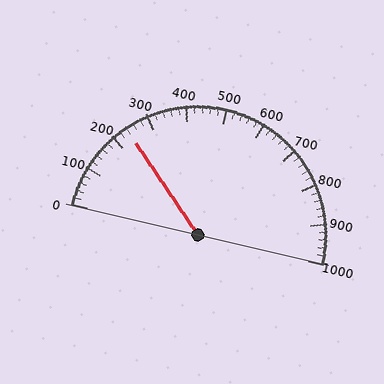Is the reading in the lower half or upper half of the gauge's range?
The reading is in the lower half of the range (0 to 1000).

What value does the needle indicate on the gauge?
The needle indicates approximately 240.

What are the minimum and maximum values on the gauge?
The gauge ranges from 0 to 1000.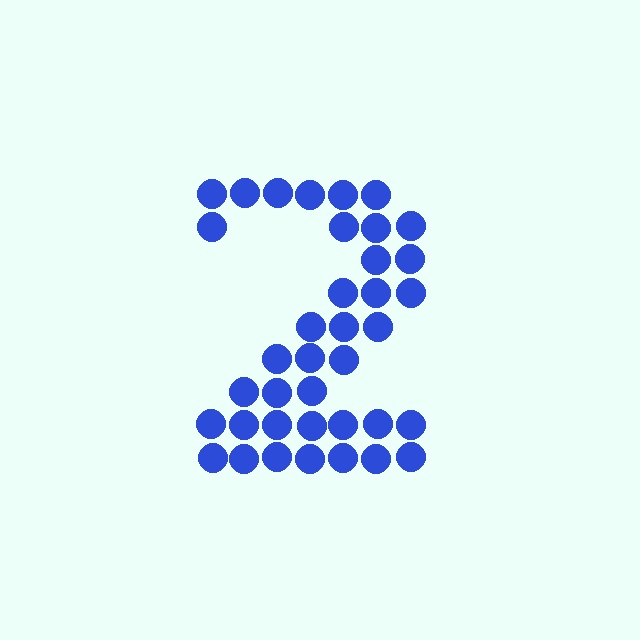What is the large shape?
The large shape is the digit 2.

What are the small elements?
The small elements are circles.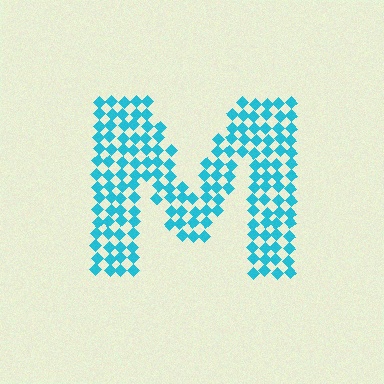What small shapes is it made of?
It is made of small diamonds.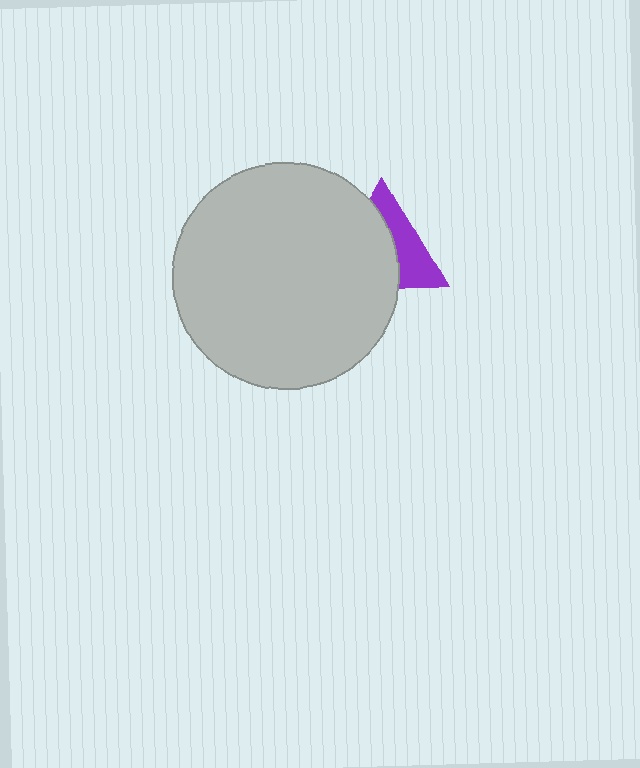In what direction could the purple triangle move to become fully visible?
The purple triangle could move right. That would shift it out from behind the light gray circle entirely.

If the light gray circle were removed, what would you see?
You would see the complete purple triangle.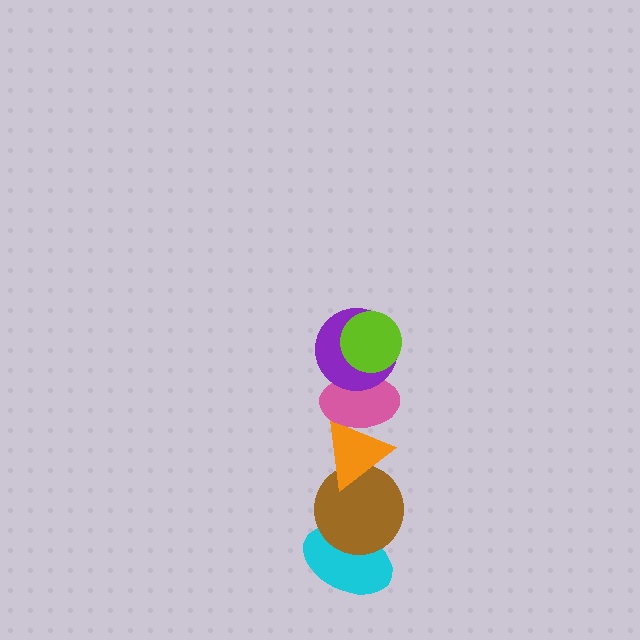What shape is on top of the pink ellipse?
The purple circle is on top of the pink ellipse.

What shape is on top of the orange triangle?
The pink ellipse is on top of the orange triangle.